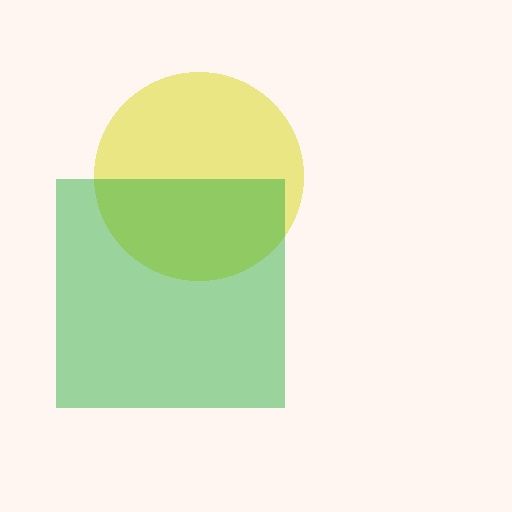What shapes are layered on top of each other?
The layered shapes are: a yellow circle, a green square.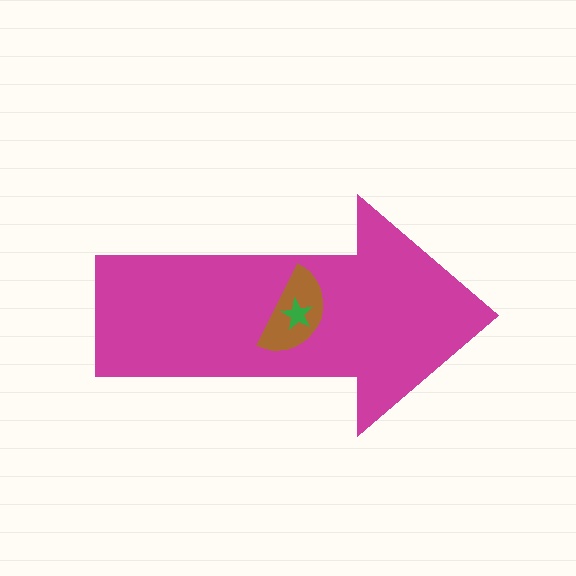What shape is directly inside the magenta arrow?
The brown semicircle.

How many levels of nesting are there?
3.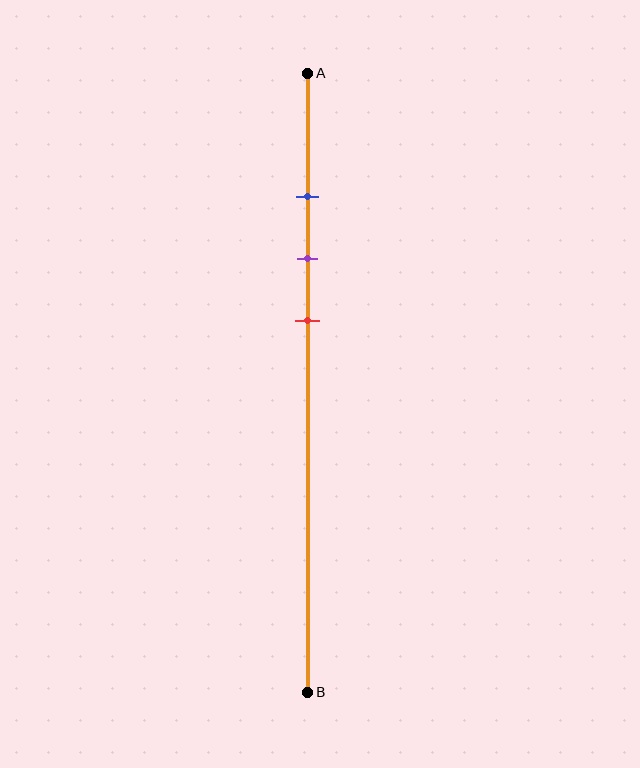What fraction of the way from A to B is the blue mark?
The blue mark is approximately 20% (0.2) of the way from A to B.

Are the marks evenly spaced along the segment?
Yes, the marks are approximately evenly spaced.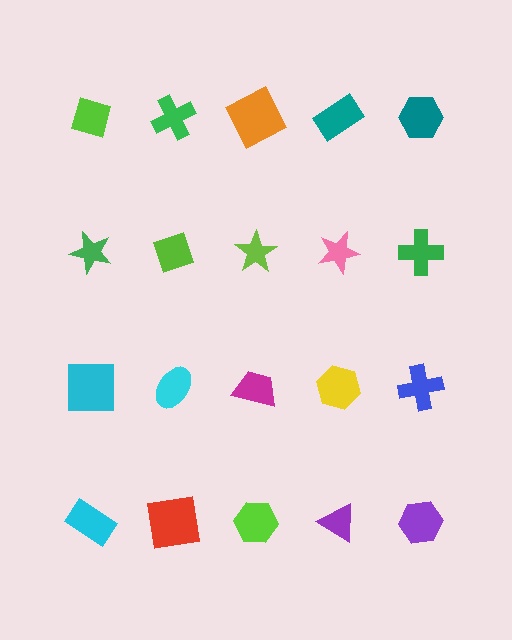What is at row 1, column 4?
A teal rectangle.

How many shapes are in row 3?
5 shapes.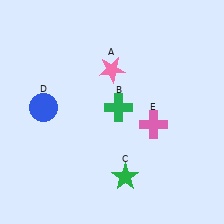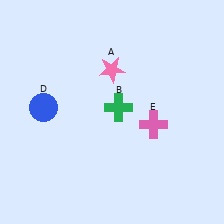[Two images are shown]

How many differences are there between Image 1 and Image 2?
There is 1 difference between the two images.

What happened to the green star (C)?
The green star (C) was removed in Image 2. It was in the bottom-right area of Image 1.